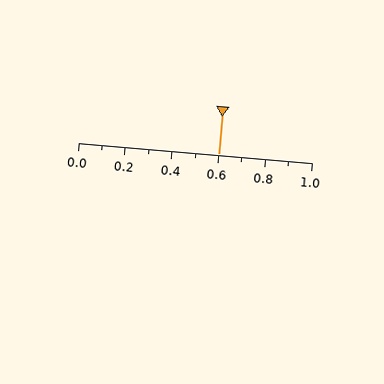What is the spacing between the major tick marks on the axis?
The major ticks are spaced 0.2 apart.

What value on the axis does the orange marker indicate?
The marker indicates approximately 0.6.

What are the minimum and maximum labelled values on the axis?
The axis runs from 0.0 to 1.0.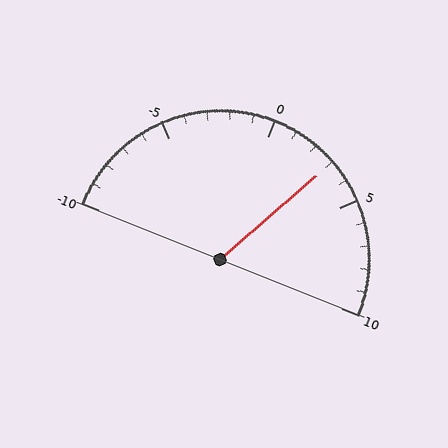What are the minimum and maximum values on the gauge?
The gauge ranges from -10 to 10.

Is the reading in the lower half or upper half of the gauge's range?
The reading is in the upper half of the range (-10 to 10).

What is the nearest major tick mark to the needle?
The nearest major tick mark is 5.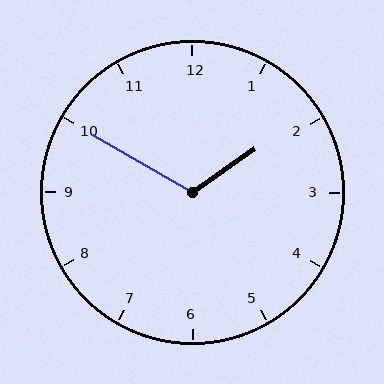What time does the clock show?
1:50.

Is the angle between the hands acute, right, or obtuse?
It is obtuse.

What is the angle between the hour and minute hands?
Approximately 115 degrees.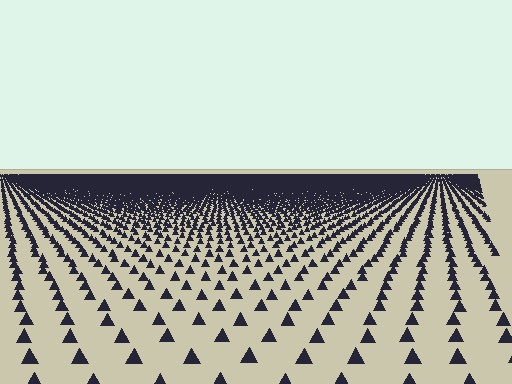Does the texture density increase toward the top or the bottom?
Density increases toward the top.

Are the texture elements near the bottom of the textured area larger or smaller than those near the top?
Larger. Near the bottom, elements are closer to the viewer and appear at a bigger on-screen size.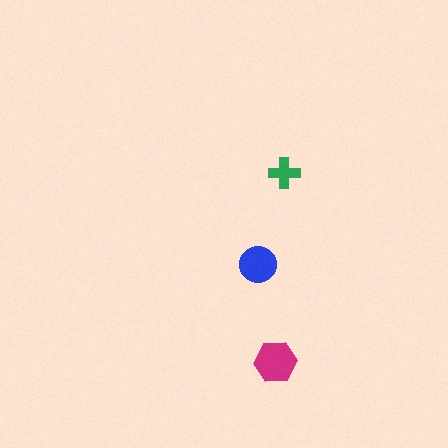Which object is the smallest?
The green cross.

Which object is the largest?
The magenta hexagon.